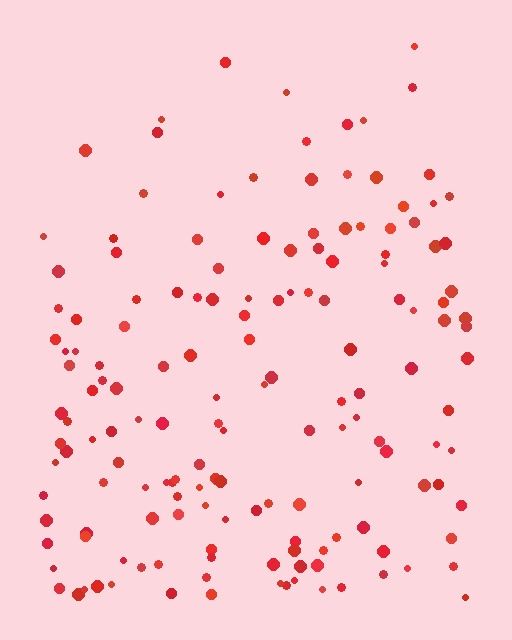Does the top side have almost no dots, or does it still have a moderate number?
Still a moderate number, just noticeably fewer than the bottom.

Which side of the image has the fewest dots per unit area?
The top.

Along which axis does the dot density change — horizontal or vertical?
Vertical.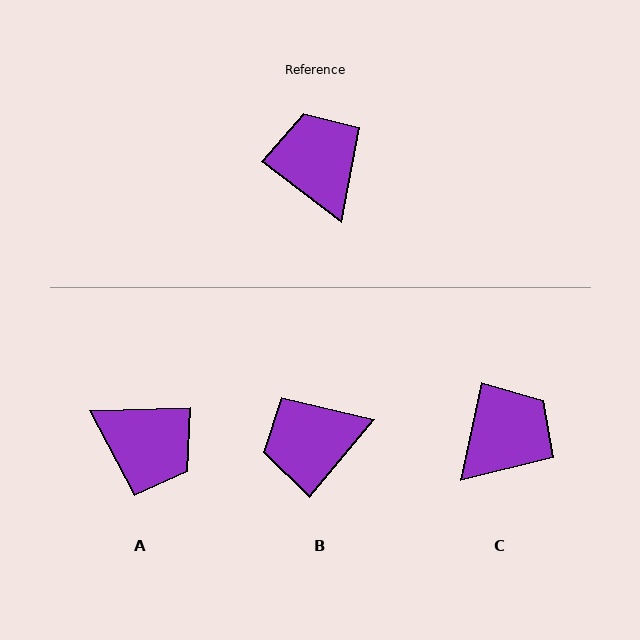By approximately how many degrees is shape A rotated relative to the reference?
Approximately 142 degrees clockwise.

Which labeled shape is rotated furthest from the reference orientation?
A, about 142 degrees away.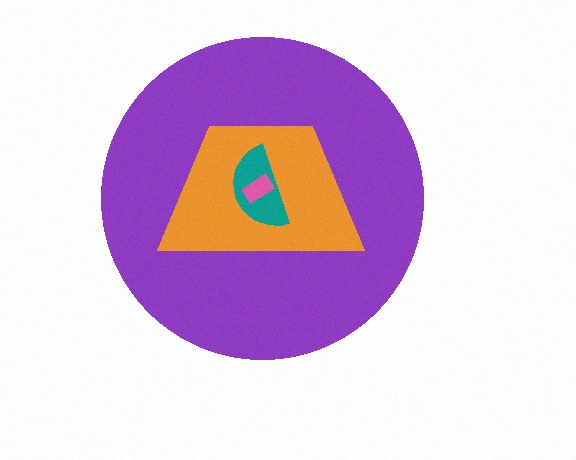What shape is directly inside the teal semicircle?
The pink rectangle.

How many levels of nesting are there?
4.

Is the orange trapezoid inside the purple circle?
Yes.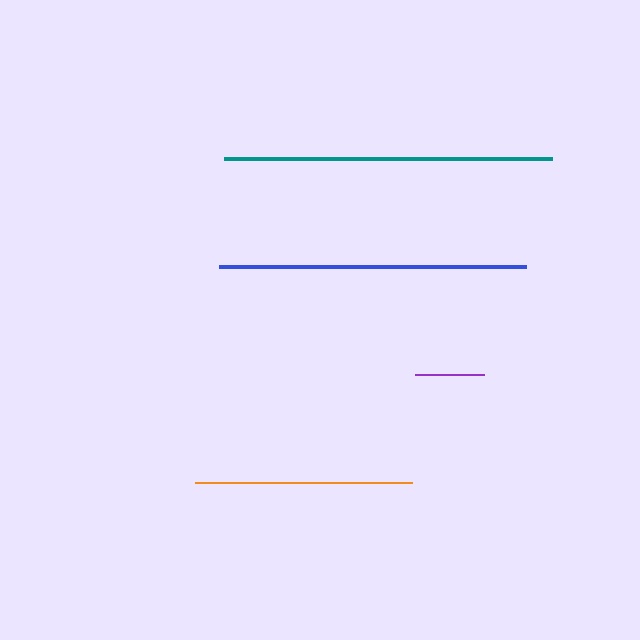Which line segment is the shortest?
The purple line is the shortest at approximately 68 pixels.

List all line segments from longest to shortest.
From longest to shortest: teal, blue, orange, purple.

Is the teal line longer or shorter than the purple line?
The teal line is longer than the purple line.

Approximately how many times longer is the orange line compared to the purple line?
The orange line is approximately 3.2 times the length of the purple line.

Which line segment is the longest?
The teal line is the longest at approximately 328 pixels.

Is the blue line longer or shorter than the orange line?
The blue line is longer than the orange line.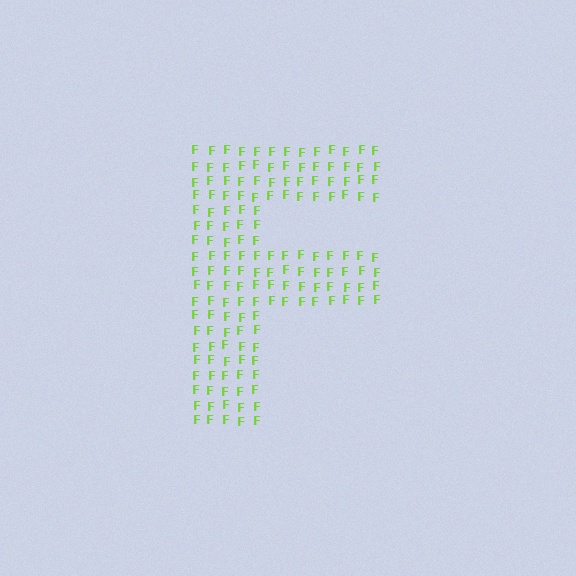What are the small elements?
The small elements are letter F's.